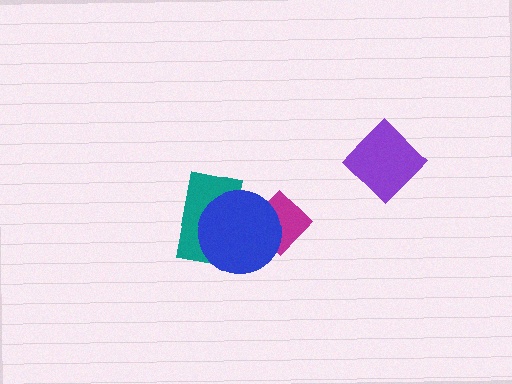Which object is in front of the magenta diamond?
The blue circle is in front of the magenta diamond.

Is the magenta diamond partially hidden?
Yes, it is partially covered by another shape.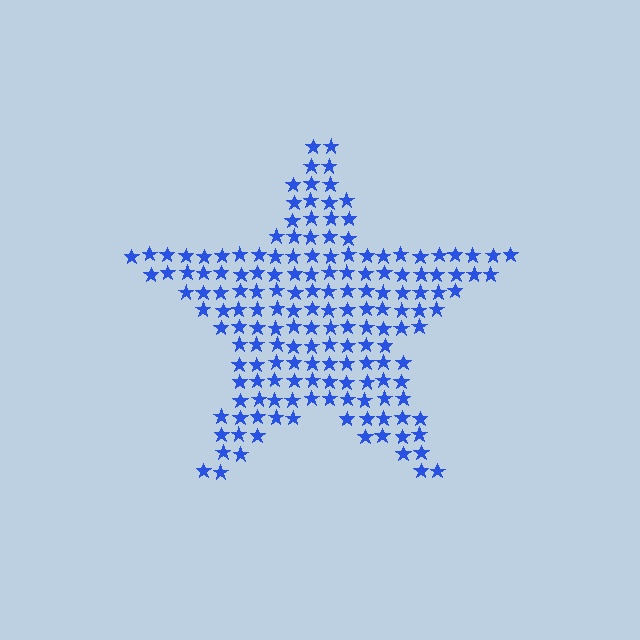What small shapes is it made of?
It is made of small stars.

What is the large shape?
The large shape is a star.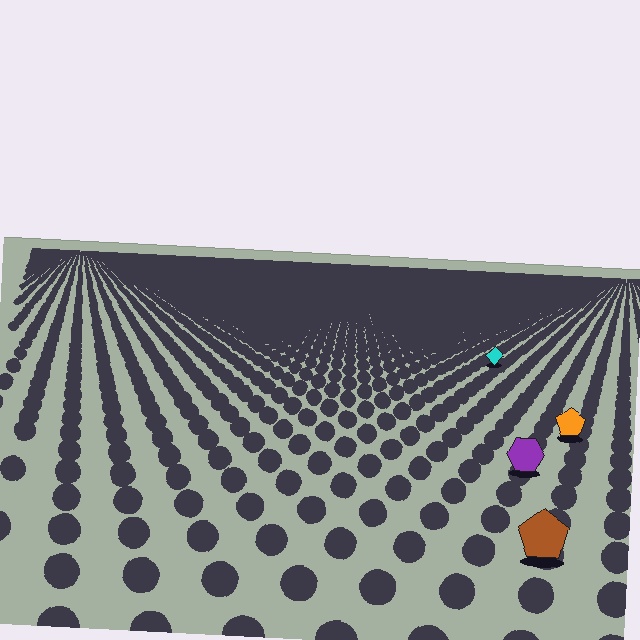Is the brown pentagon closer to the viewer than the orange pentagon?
Yes. The brown pentagon is closer — you can tell from the texture gradient: the ground texture is coarser near it.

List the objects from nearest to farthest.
From nearest to farthest: the brown pentagon, the purple hexagon, the orange pentagon, the cyan diamond.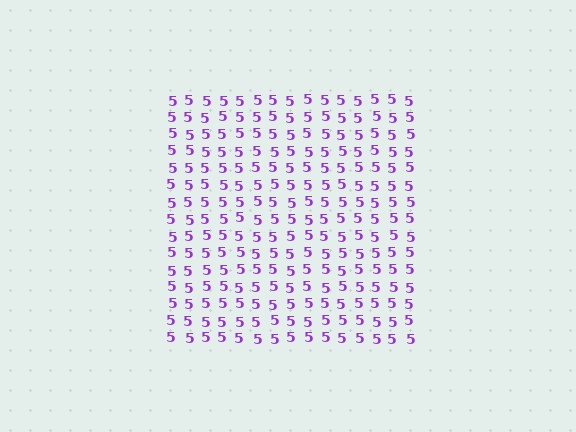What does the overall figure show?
The overall figure shows a square.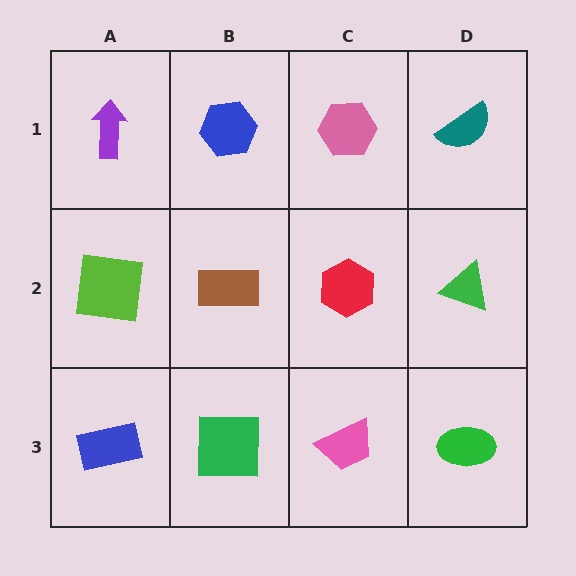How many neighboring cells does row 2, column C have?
4.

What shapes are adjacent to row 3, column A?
A lime square (row 2, column A), a green square (row 3, column B).